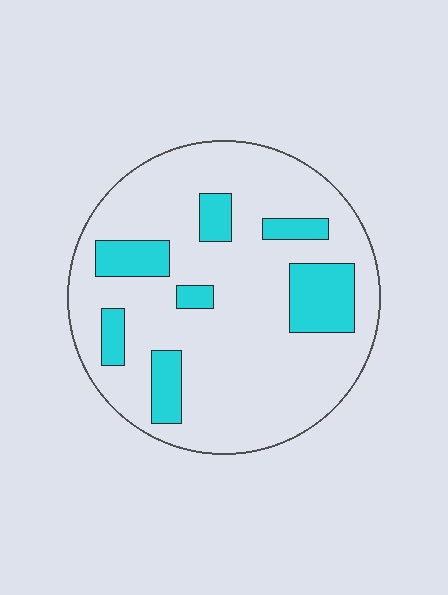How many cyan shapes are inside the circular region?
7.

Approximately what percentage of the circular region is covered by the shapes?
Approximately 20%.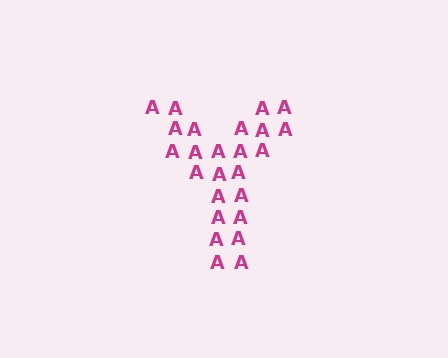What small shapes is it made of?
It is made of small letter A's.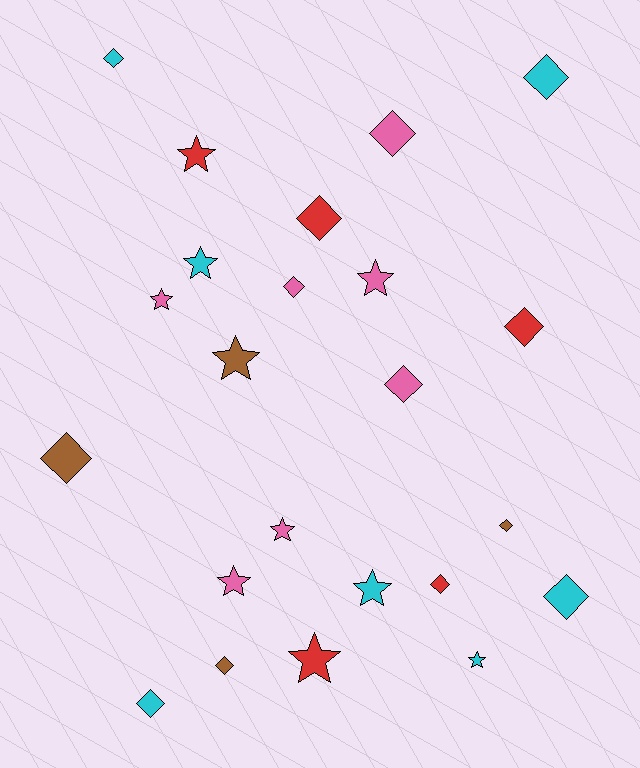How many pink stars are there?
There are 4 pink stars.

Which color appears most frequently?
Cyan, with 7 objects.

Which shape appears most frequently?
Diamond, with 13 objects.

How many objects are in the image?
There are 23 objects.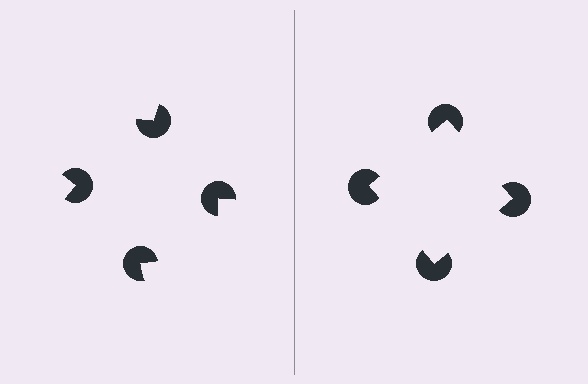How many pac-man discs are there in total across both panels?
8 — 4 on each side.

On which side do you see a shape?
An illusory square appears on the right side. On the left side the wedge cuts are rotated, so no coherent shape forms.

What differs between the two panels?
The pac-man discs are positioned identically on both sides; only the wedge orientations differ. On the right they align to a square; on the left they are misaligned.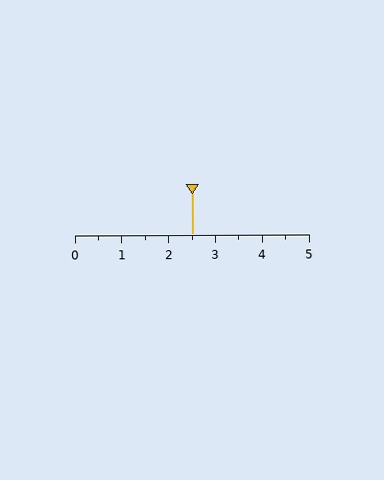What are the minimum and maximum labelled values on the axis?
The axis runs from 0 to 5.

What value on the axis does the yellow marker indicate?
The marker indicates approximately 2.5.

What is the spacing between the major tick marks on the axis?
The major ticks are spaced 1 apart.